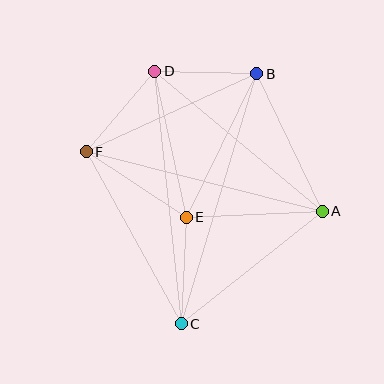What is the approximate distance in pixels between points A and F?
The distance between A and F is approximately 244 pixels.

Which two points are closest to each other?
Points B and D are closest to each other.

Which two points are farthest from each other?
Points B and C are farthest from each other.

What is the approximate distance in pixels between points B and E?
The distance between B and E is approximately 160 pixels.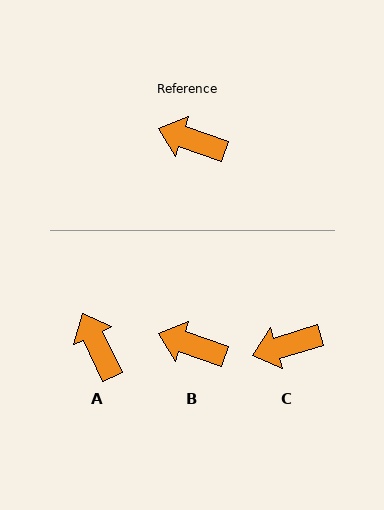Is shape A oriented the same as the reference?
No, it is off by about 46 degrees.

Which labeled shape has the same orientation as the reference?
B.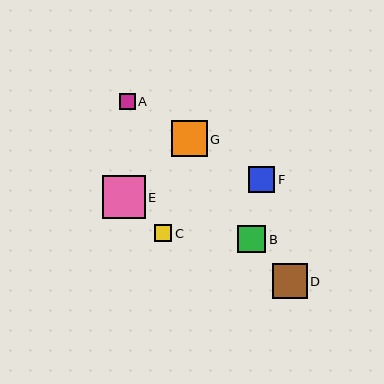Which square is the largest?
Square E is the largest with a size of approximately 43 pixels.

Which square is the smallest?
Square A is the smallest with a size of approximately 16 pixels.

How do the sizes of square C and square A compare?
Square C and square A are approximately the same size.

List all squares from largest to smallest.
From largest to smallest: E, G, D, B, F, C, A.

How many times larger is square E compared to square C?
Square E is approximately 2.5 times the size of square C.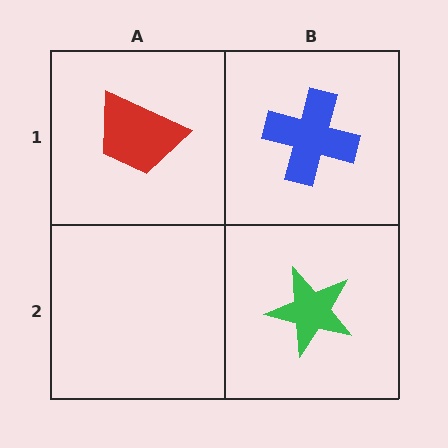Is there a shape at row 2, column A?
No, that cell is empty.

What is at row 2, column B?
A green star.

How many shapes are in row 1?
2 shapes.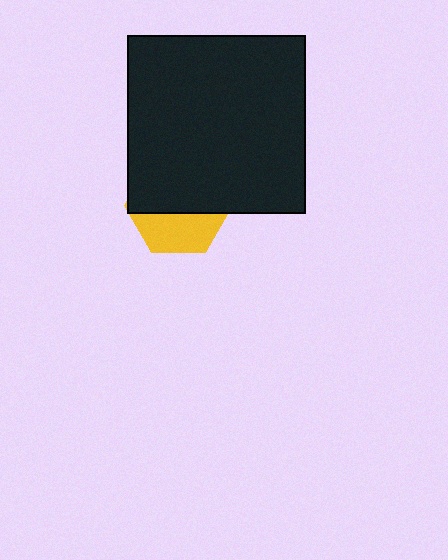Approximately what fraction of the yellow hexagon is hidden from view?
Roughly 60% of the yellow hexagon is hidden behind the black square.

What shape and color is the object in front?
The object in front is a black square.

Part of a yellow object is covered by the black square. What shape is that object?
It is a hexagon.